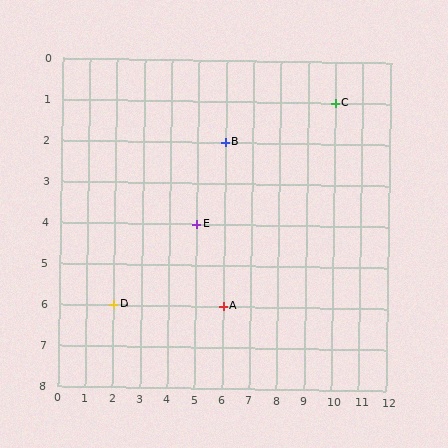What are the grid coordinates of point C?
Point C is at grid coordinates (10, 1).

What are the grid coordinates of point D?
Point D is at grid coordinates (2, 6).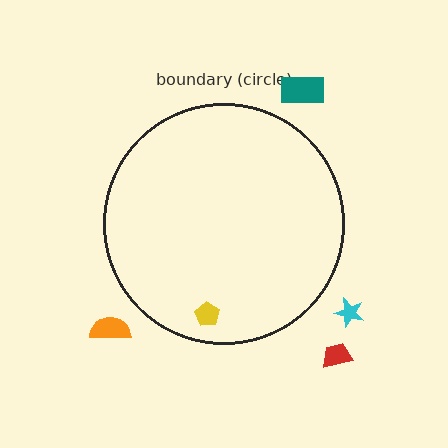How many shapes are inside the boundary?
1 inside, 4 outside.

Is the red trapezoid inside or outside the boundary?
Outside.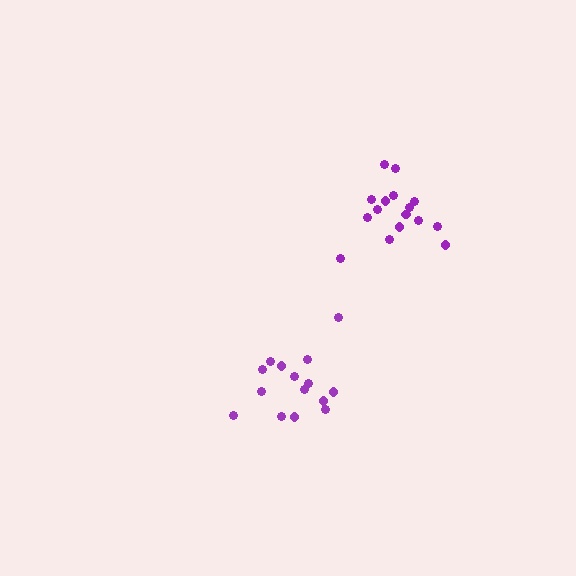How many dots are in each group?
Group 1: 16 dots, Group 2: 15 dots (31 total).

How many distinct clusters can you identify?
There are 2 distinct clusters.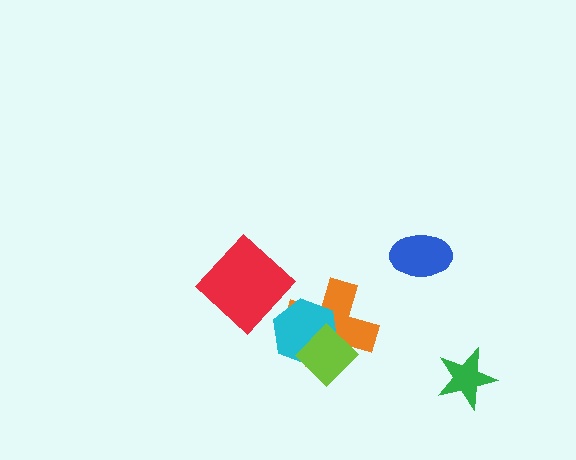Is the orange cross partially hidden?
Yes, it is partially covered by another shape.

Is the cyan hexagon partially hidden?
Yes, it is partially covered by another shape.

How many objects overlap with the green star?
0 objects overlap with the green star.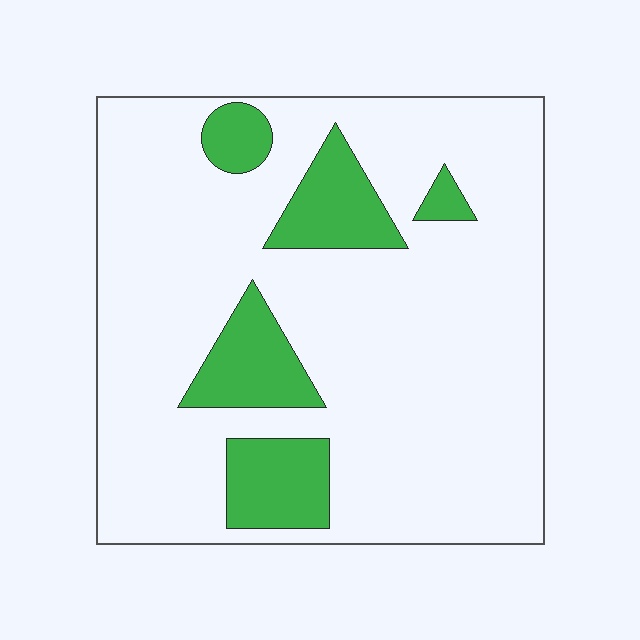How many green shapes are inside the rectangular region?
5.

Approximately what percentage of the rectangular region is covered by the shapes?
Approximately 15%.